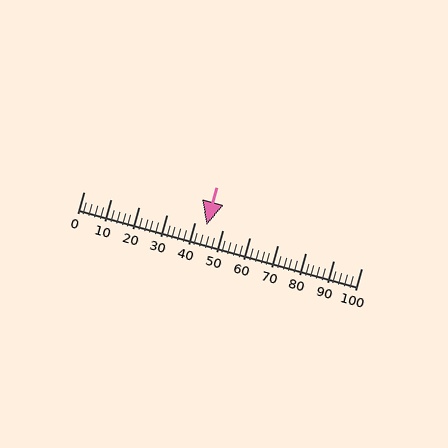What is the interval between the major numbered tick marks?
The major tick marks are spaced 10 units apart.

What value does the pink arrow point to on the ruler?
The pink arrow points to approximately 44.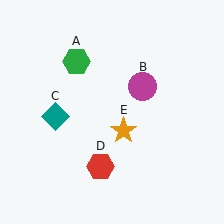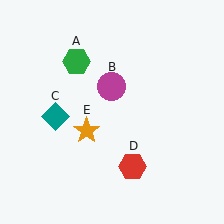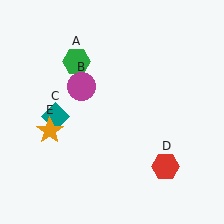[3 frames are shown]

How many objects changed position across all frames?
3 objects changed position: magenta circle (object B), red hexagon (object D), orange star (object E).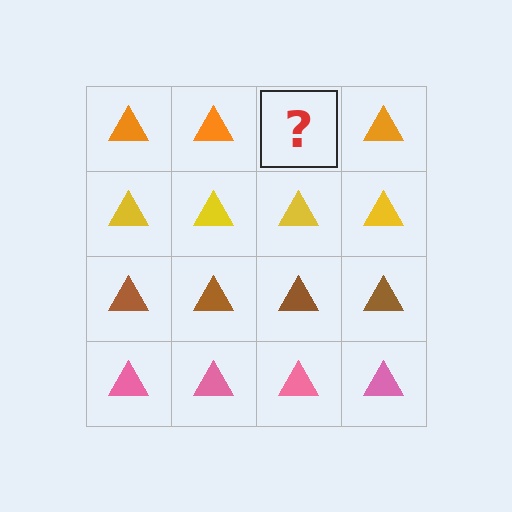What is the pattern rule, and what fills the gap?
The rule is that each row has a consistent color. The gap should be filled with an orange triangle.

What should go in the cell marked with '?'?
The missing cell should contain an orange triangle.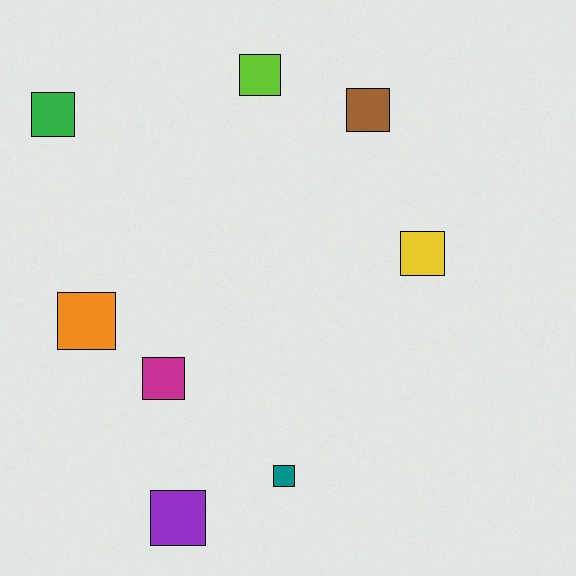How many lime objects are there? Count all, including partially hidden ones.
There is 1 lime object.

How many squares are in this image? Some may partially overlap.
There are 8 squares.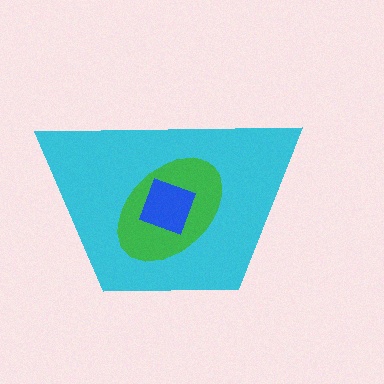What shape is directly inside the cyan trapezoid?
The green ellipse.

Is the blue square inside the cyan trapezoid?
Yes.